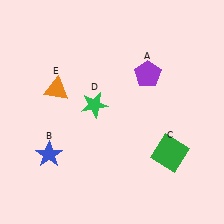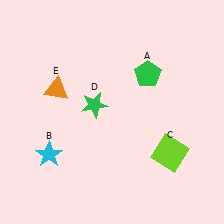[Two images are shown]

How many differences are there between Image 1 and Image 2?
There are 3 differences between the two images.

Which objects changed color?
A changed from purple to green. B changed from blue to cyan. C changed from green to lime.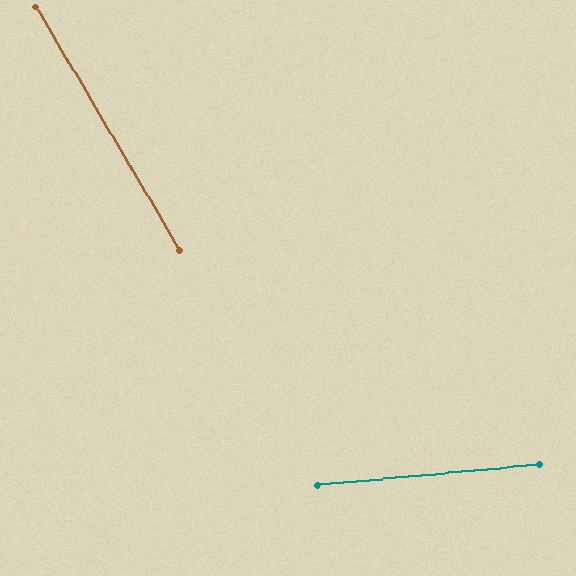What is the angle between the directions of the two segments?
Approximately 65 degrees.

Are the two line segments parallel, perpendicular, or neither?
Neither parallel nor perpendicular — they differ by about 65°.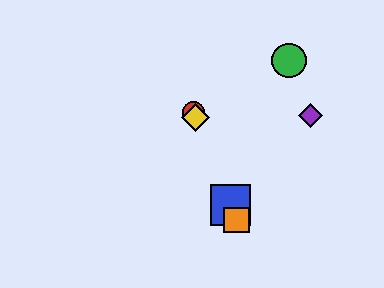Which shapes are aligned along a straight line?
The red circle, the blue square, the yellow diamond, the orange square are aligned along a straight line.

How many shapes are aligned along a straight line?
4 shapes (the red circle, the blue square, the yellow diamond, the orange square) are aligned along a straight line.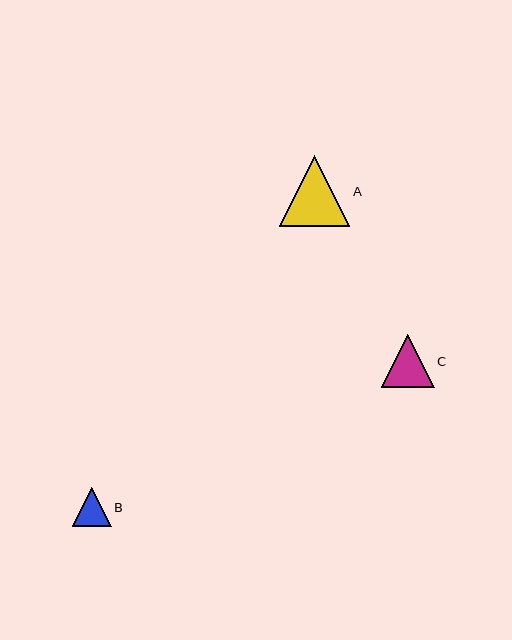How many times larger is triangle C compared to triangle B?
Triangle C is approximately 1.4 times the size of triangle B.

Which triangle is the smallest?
Triangle B is the smallest with a size of approximately 38 pixels.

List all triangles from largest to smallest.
From largest to smallest: A, C, B.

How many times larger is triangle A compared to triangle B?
Triangle A is approximately 1.8 times the size of triangle B.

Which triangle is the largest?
Triangle A is the largest with a size of approximately 71 pixels.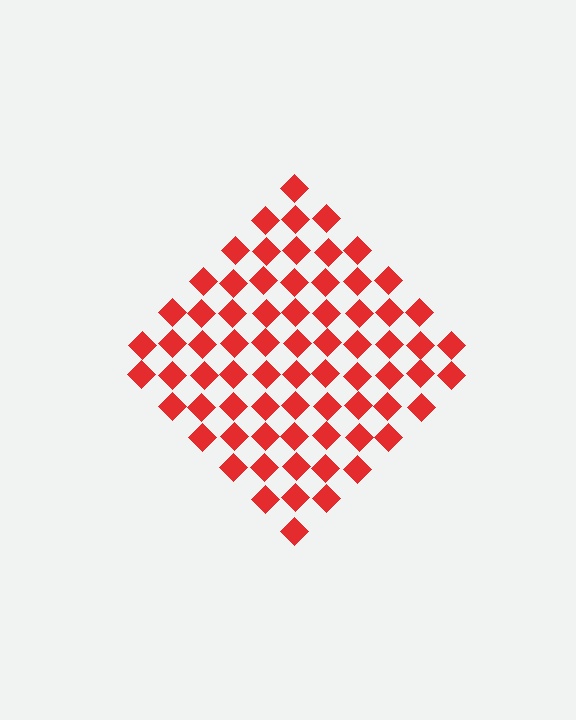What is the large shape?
The large shape is a diamond.